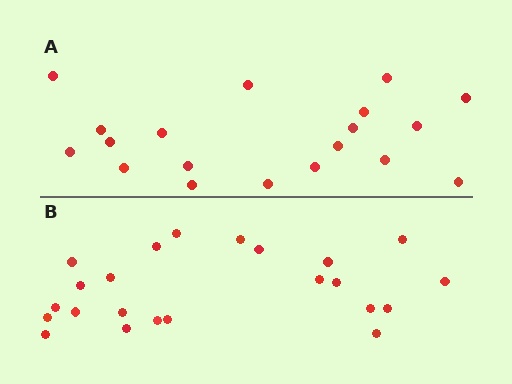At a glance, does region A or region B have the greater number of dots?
Region B (the bottom region) has more dots.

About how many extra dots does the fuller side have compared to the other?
Region B has about 4 more dots than region A.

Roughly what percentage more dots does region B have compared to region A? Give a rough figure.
About 20% more.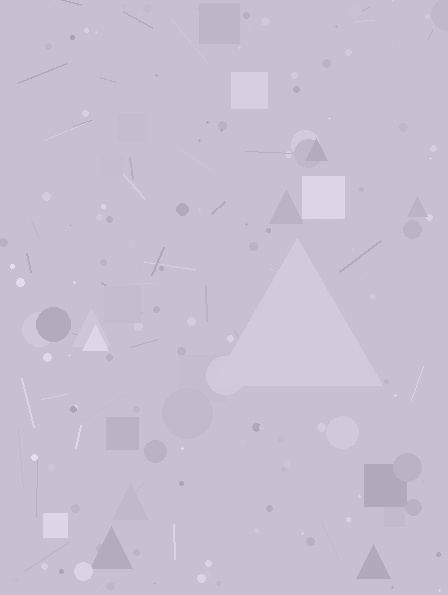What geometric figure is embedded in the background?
A triangle is embedded in the background.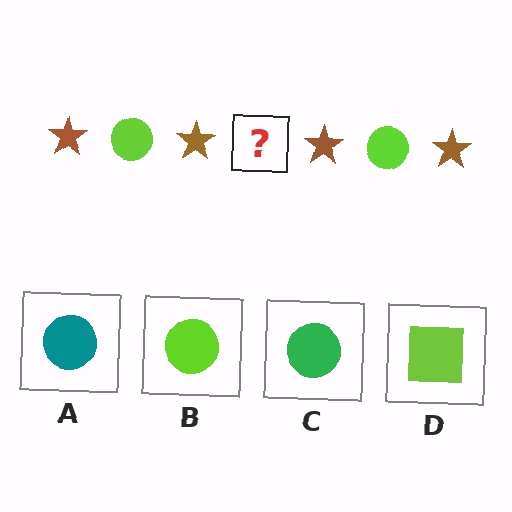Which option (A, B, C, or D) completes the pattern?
B.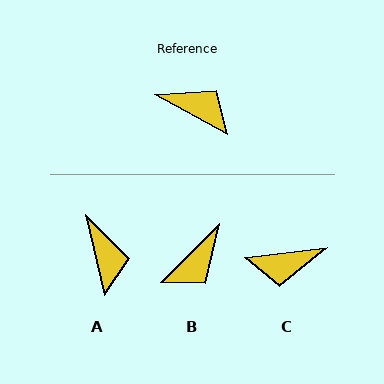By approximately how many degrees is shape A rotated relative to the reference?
Approximately 48 degrees clockwise.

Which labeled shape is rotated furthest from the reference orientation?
C, about 145 degrees away.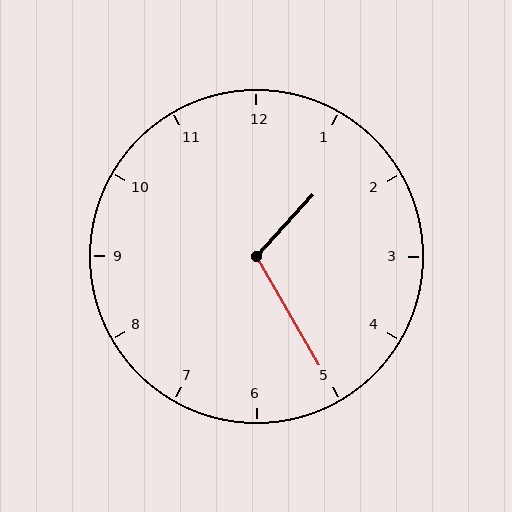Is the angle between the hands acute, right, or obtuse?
It is obtuse.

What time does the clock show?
1:25.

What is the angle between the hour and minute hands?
Approximately 108 degrees.